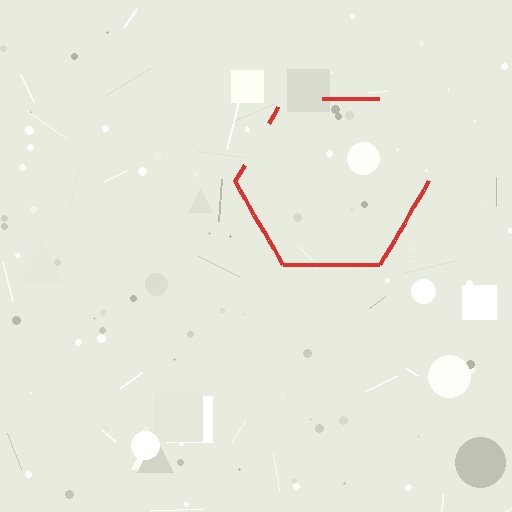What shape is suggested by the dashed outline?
The dashed outline suggests a hexagon.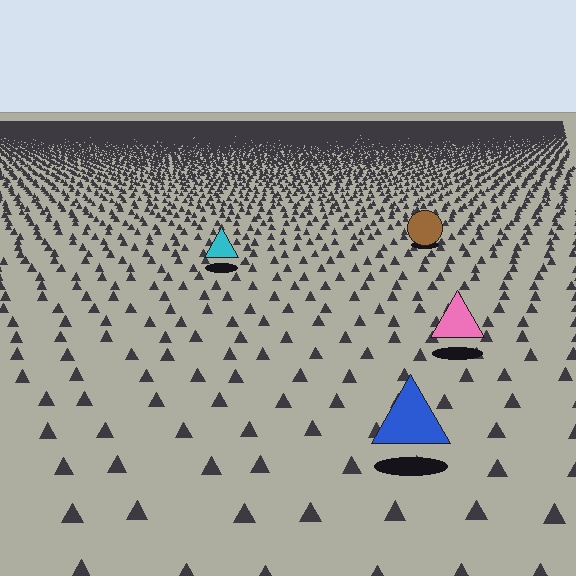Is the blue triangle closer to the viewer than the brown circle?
Yes. The blue triangle is closer — you can tell from the texture gradient: the ground texture is coarser near it.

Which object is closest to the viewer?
The blue triangle is closest. The texture marks near it are larger and more spread out.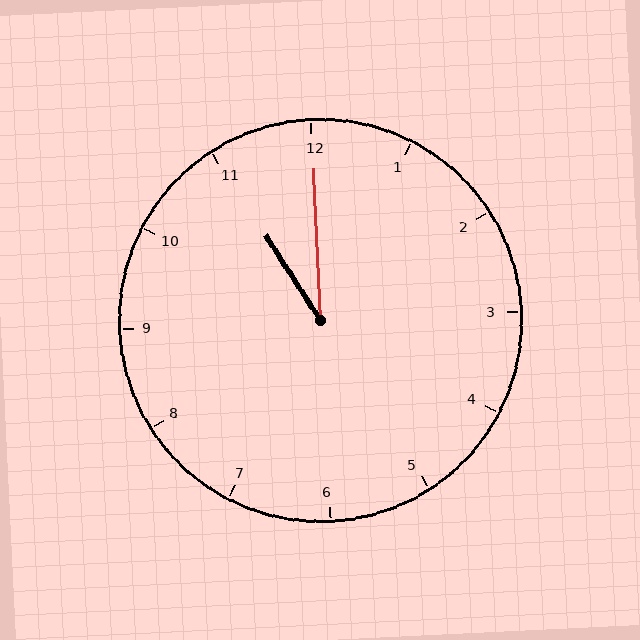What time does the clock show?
11:00.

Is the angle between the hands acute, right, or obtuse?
It is acute.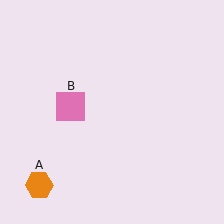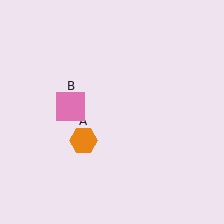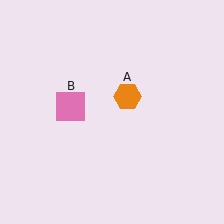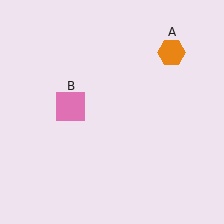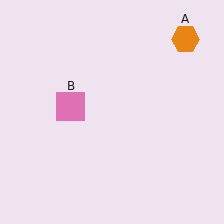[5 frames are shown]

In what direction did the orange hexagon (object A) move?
The orange hexagon (object A) moved up and to the right.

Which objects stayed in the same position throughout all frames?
Pink square (object B) remained stationary.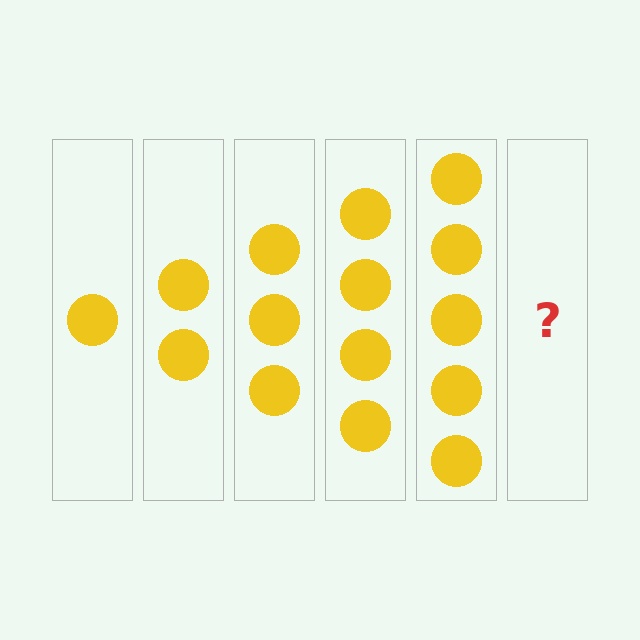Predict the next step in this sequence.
The next step is 6 circles.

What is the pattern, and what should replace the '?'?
The pattern is that each step adds one more circle. The '?' should be 6 circles.